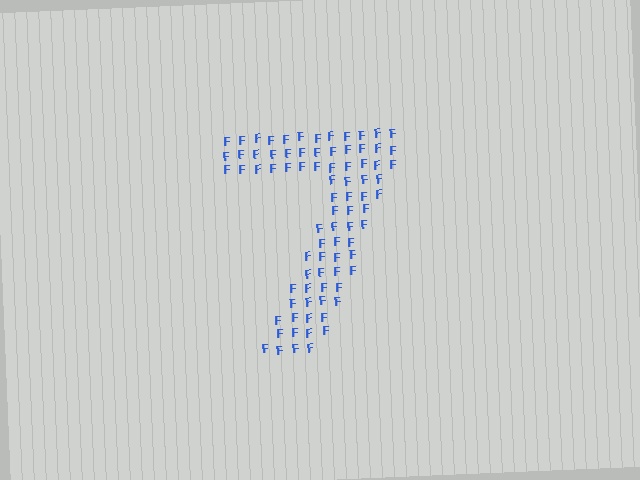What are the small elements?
The small elements are letter F's.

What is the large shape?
The large shape is the digit 7.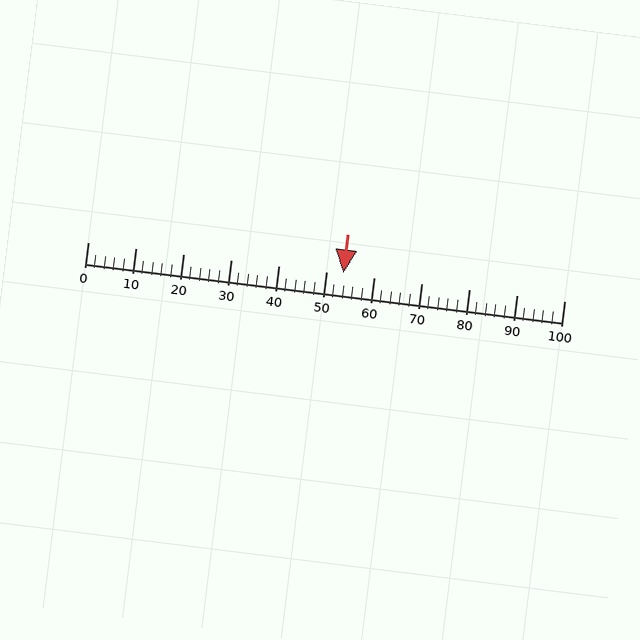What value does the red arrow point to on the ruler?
The red arrow points to approximately 54.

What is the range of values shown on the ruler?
The ruler shows values from 0 to 100.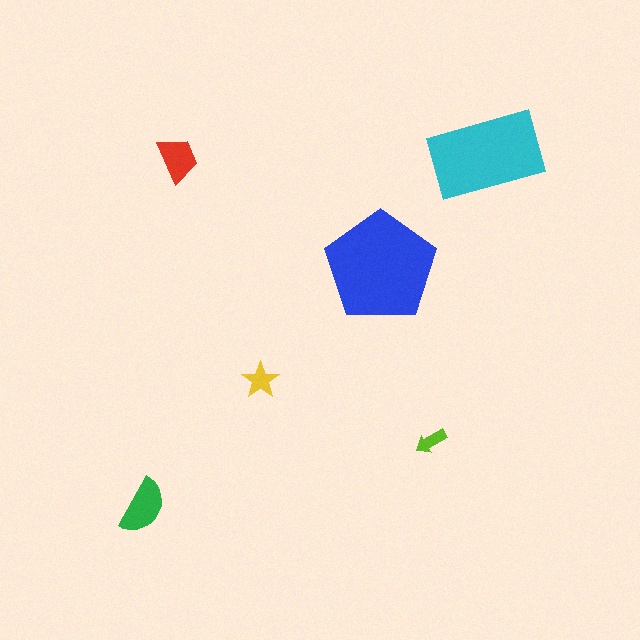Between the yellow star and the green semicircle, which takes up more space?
The green semicircle.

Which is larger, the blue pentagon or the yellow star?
The blue pentagon.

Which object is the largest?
The blue pentagon.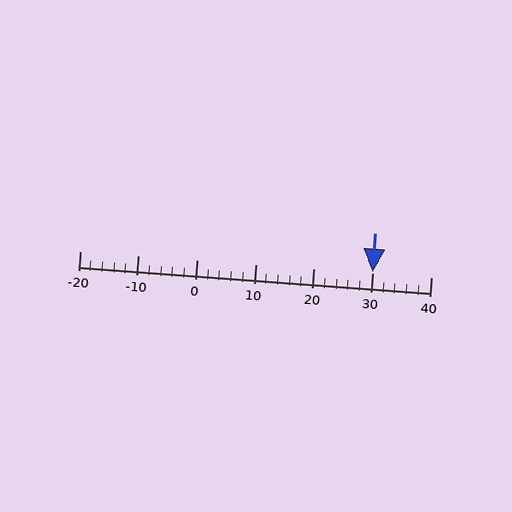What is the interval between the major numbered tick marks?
The major tick marks are spaced 10 units apart.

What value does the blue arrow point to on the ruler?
The blue arrow points to approximately 30.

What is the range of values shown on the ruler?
The ruler shows values from -20 to 40.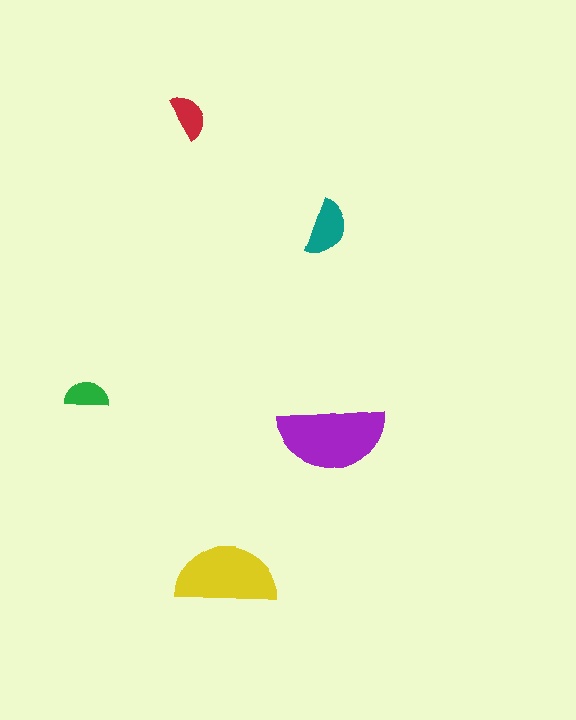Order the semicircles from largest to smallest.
the purple one, the yellow one, the teal one, the red one, the green one.